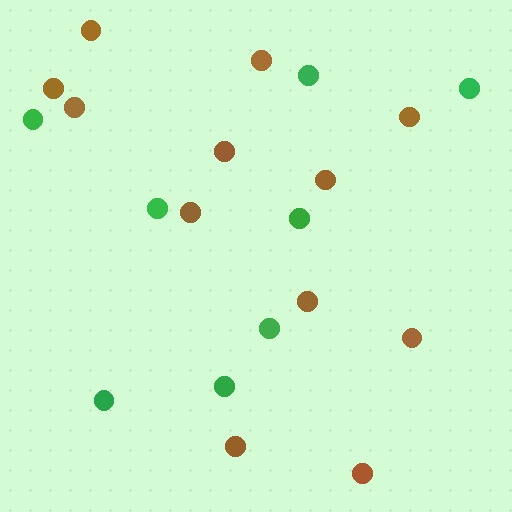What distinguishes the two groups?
There are 2 groups: one group of green circles (8) and one group of brown circles (12).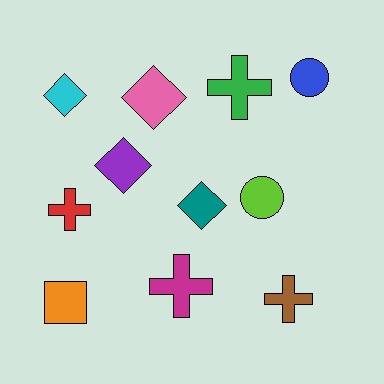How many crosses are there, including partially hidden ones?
There are 4 crosses.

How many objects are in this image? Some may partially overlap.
There are 11 objects.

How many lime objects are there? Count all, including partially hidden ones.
There is 1 lime object.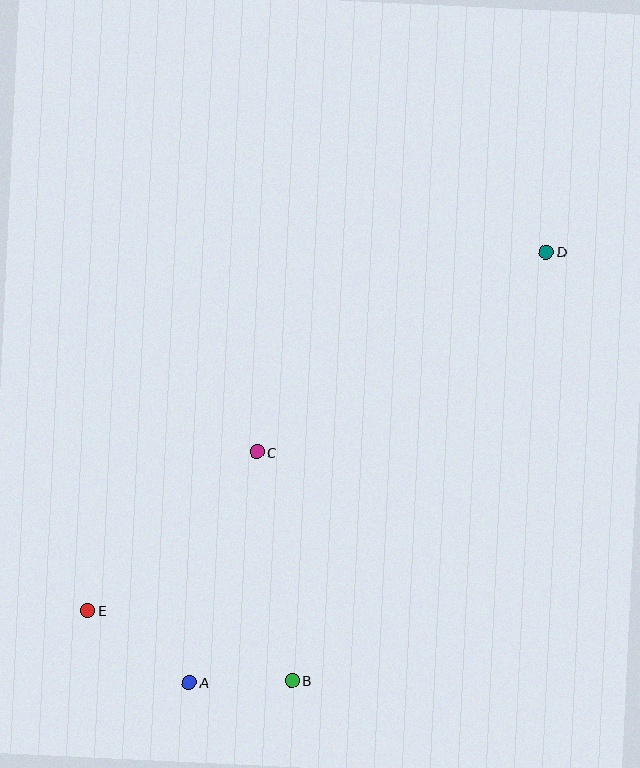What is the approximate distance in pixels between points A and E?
The distance between A and E is approximately 125 pixels.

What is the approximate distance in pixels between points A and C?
The distance between A and C is approximately 240 pixels.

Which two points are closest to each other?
Points A and B are closest to each other.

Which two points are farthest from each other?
Points D and E are farthest from each other.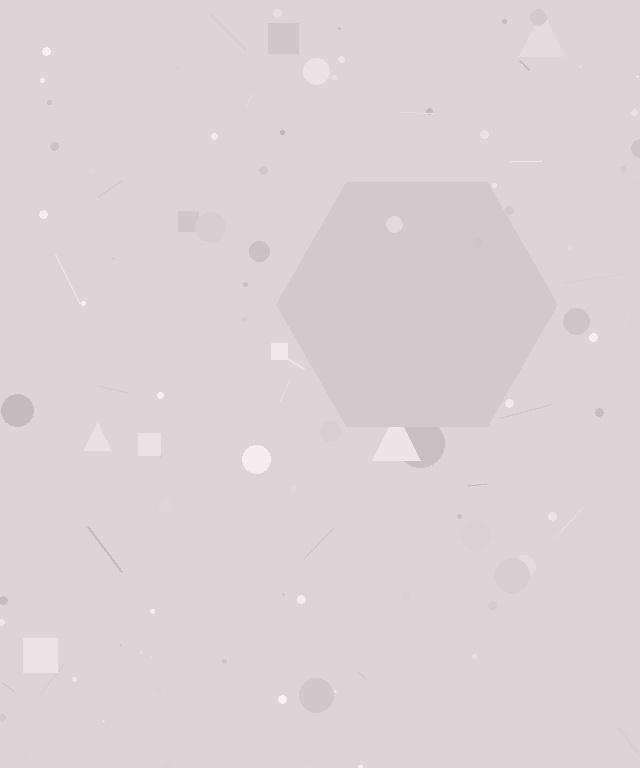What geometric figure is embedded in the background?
A hexagon is embedded in the background.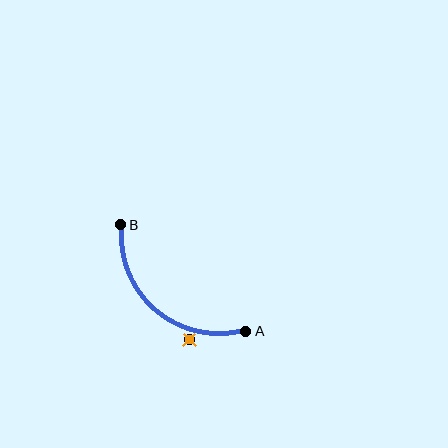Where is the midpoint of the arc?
The arc midpoint is the point on the curve farthest from the straight line joining A and B. It sits below and to the left of that line.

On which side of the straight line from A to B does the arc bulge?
The arc bulges below and to the left of the straight line connecting A and B.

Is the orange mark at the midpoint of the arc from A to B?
No — the orange mark does not lie on the arc at all. It sits slightly outside the curve.